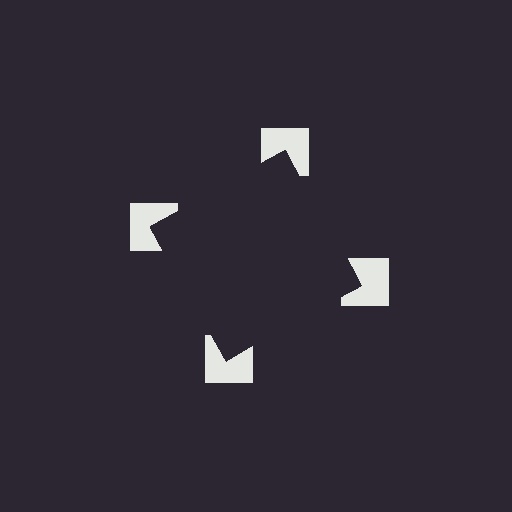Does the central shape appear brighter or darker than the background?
It typically appears slightly darker than the background, even though no actual brightness change is drawn.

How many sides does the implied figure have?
4 sides.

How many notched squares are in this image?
There are 4 — one at each vertex of the illusory square.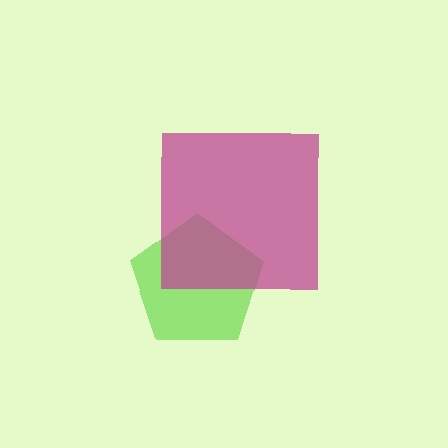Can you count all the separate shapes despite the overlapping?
Yes, there are 2 separate shapes.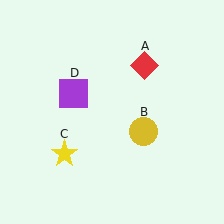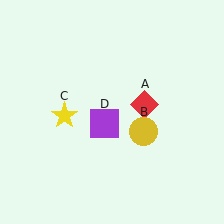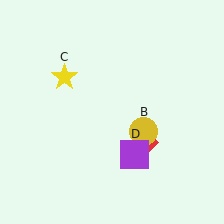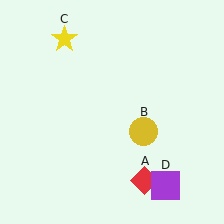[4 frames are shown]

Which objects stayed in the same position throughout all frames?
Yellow circle (object B) remained stationary.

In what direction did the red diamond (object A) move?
The red diamond (object A) moved down.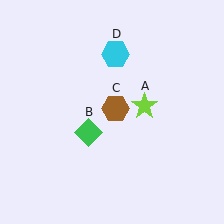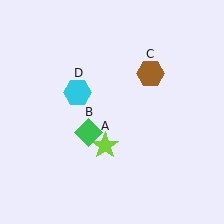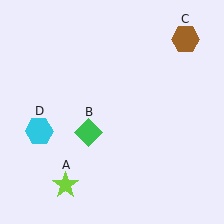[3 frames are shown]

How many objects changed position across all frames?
3 objects changed position: lime star (object A), brown hexagon (object C), cyan hexagon (object D).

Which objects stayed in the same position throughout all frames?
Green diamond (object B) remained stationary.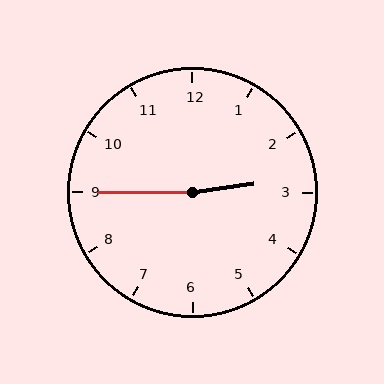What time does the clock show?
2:45.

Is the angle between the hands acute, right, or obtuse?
It is obtuse.